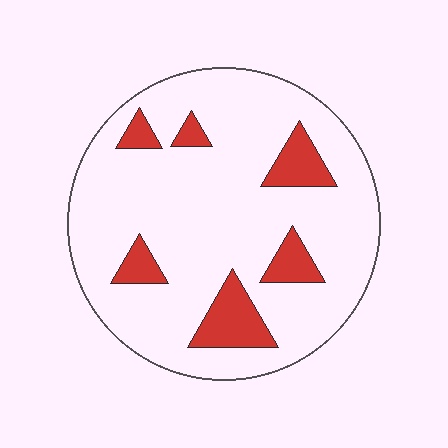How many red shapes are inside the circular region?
6.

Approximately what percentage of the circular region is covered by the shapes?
Approximately 15%.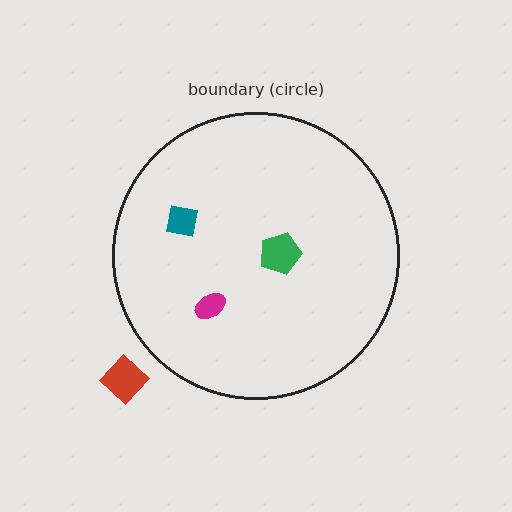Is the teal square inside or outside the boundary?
Inside.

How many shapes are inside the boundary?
3 inside, 1 outside.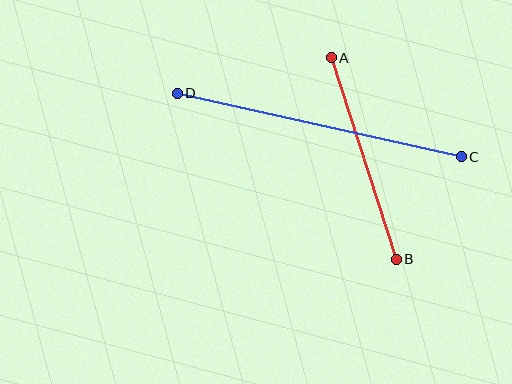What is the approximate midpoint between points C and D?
The midpoint is at approximately (319, 125) pixels.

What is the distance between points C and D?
The distance is approximately 291 pixels.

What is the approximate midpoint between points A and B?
The midpoint is at approximately (364, 158) pixels.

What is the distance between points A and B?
The distance is approximately 212 pixels.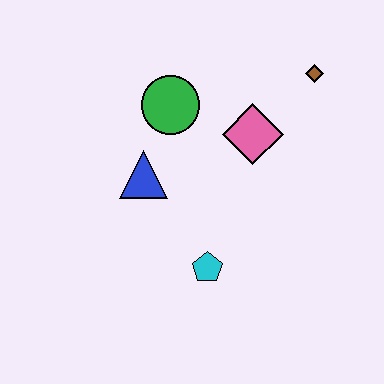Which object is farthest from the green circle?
The cyan pentagon is farthest from the green circle.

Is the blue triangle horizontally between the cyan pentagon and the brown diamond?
No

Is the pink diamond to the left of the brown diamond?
Yes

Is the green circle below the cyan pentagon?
No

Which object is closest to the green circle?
The blue triangle is closest to the green circle.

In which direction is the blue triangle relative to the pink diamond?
The blue triangle is to the left of the pink diamond.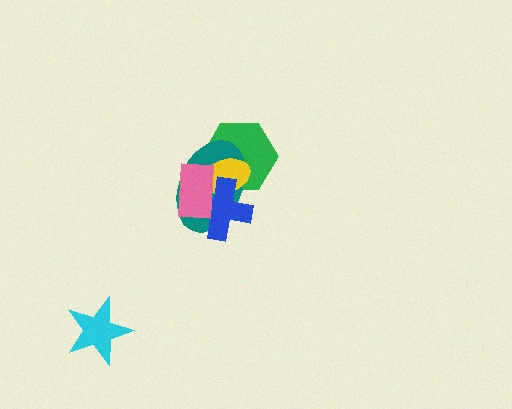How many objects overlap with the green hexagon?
4 objects overlap with the green hexagon.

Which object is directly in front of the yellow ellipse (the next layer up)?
The blue cross is directly in front of the yellow ellipse.